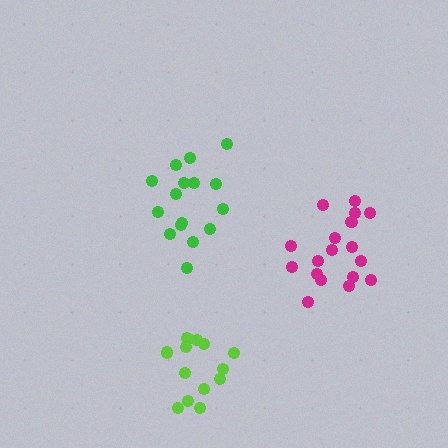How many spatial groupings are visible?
There are 3 spatial groupings.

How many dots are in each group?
Group 1: 16 dots, Group 2: 18 dots, Group 3: 14 dots (48 total).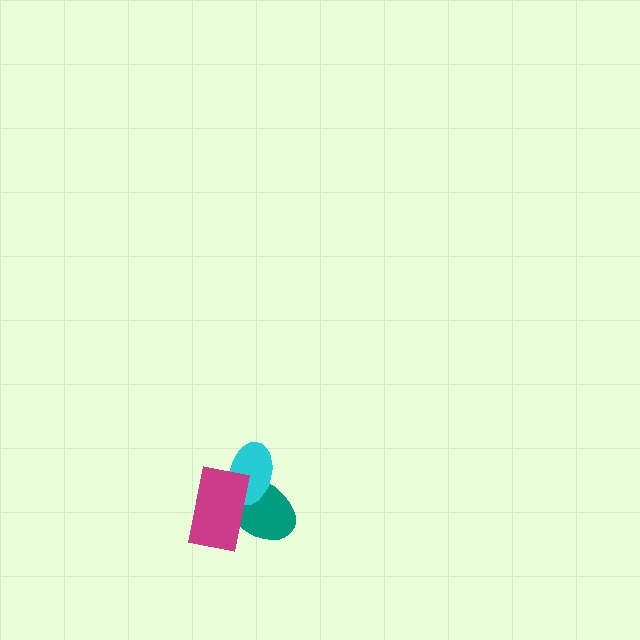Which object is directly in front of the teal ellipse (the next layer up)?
The cyan ellipse is directly in front of the teal ellipse.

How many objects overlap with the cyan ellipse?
2 objects overlap with the cyan ellipse.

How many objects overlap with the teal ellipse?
2 objects overlap with the teal ellipse.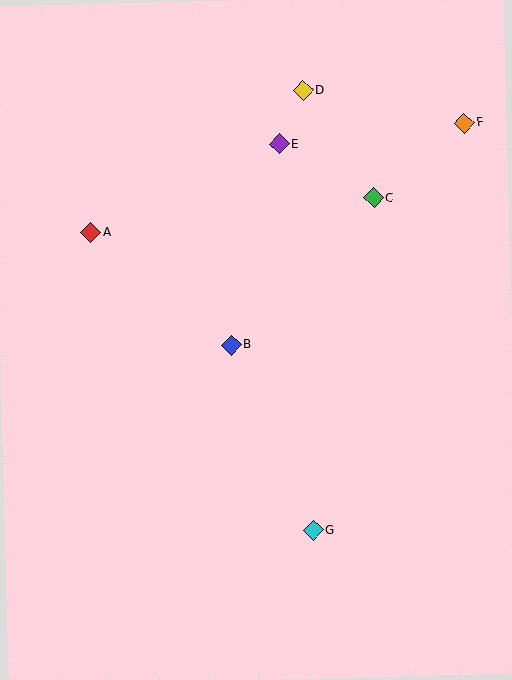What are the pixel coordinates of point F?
Point F is at (465, 123).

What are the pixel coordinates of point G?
Point G is at (313, 531).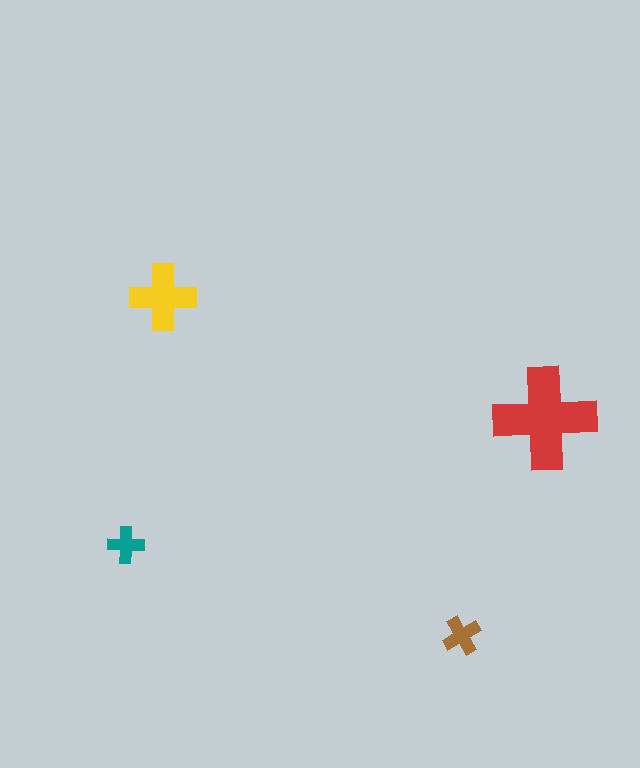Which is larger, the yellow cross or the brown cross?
The yellow one.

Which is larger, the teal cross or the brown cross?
The brown one.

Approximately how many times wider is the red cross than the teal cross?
About 3 times wider.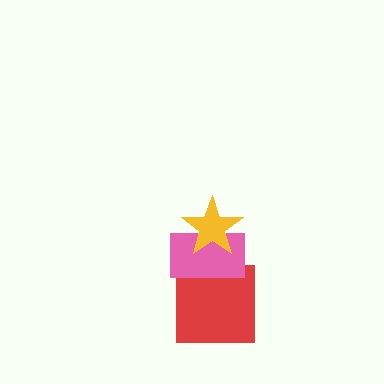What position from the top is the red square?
The red square is 3rd from the top.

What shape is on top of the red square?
The pink rectangle is on top of the red square.